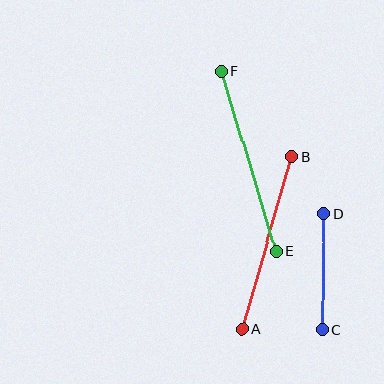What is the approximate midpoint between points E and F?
The midpoint is at approximately (249, 161) pixels.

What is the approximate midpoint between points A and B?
The midpoint is at approximately (267, 243) pixels.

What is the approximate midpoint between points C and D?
The midpoint is at approximately (323, 271) pixels.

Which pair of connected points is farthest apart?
Points E and F are farthest apart.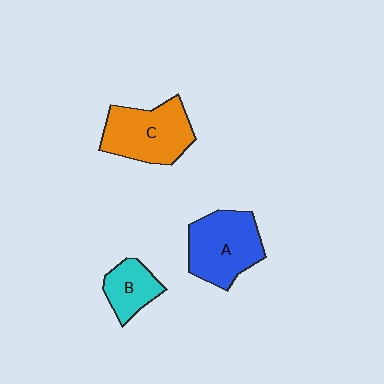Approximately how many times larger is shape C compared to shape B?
Approximately 1.9 times.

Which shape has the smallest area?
Shape B (cyan).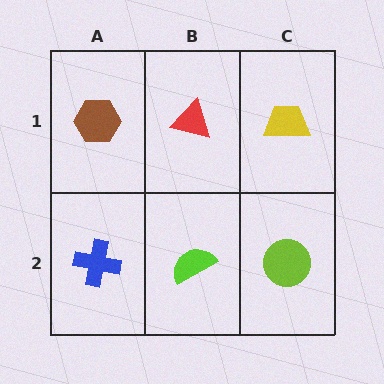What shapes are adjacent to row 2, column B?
A red triangle (row 1, column B), a blue cross (row 2, column A), a lime circle (row 2, column C).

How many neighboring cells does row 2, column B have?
3.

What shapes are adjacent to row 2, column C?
A yellow trapezoid (row 1, column C), a lime semicircle (row 2, column B).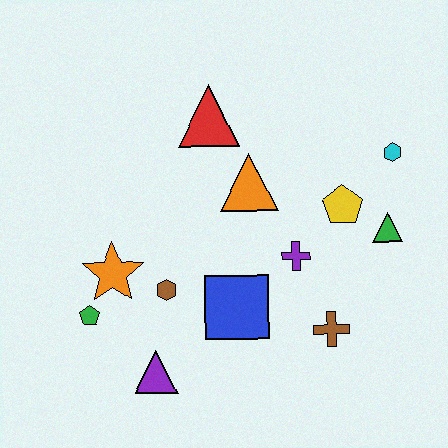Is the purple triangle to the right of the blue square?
No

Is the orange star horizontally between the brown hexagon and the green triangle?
No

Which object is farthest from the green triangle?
The green pentagon is farthest from the green triangle.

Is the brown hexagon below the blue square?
No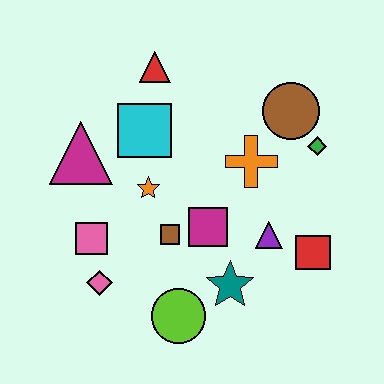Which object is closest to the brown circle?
The green diamond is closest to the brown circle.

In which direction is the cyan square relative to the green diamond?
The cyan square is to the left of the green diamond.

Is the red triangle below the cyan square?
No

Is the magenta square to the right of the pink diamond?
Yes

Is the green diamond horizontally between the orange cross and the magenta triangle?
No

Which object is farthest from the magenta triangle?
The red square is farthest from the magenta triangle.